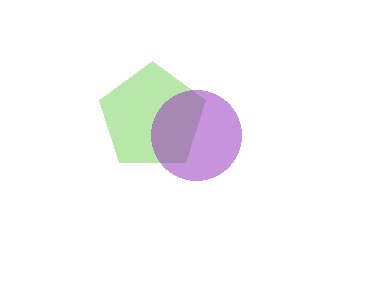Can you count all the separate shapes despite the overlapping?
Yes, there are 2 separate shapes.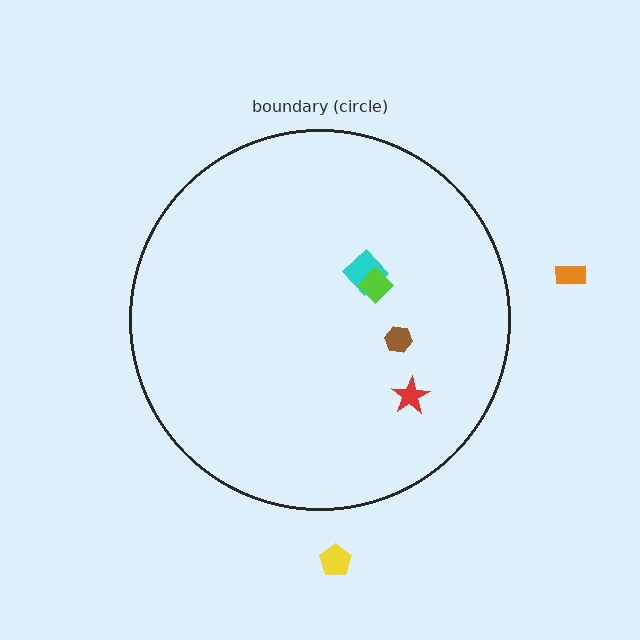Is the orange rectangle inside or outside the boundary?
Outside.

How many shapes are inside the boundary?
4 inside, 2 outside.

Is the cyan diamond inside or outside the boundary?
Inside.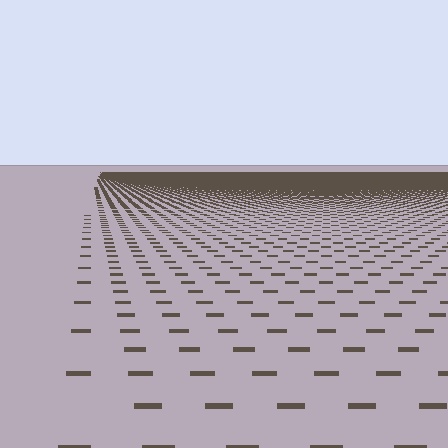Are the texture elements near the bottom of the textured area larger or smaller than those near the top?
Larger. Near the bottom, elements are closer to the viewer and appear at a bigger on-screen size.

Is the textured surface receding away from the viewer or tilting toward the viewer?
The surface is receding away from the viewer. Texture elements get smaller and denser toward the top.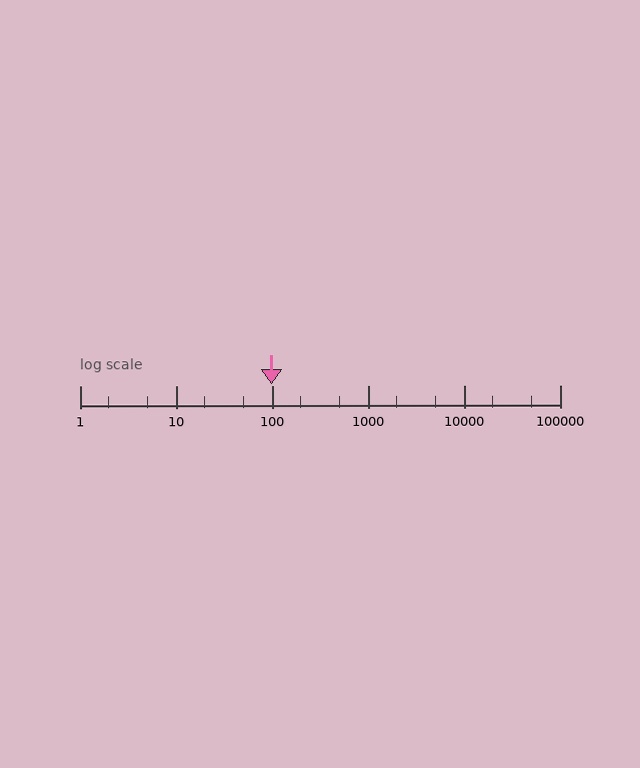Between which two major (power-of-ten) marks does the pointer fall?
The pointer is between 10 and 100.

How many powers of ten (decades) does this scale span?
The scale spans 5 decades, from 1 to 100000.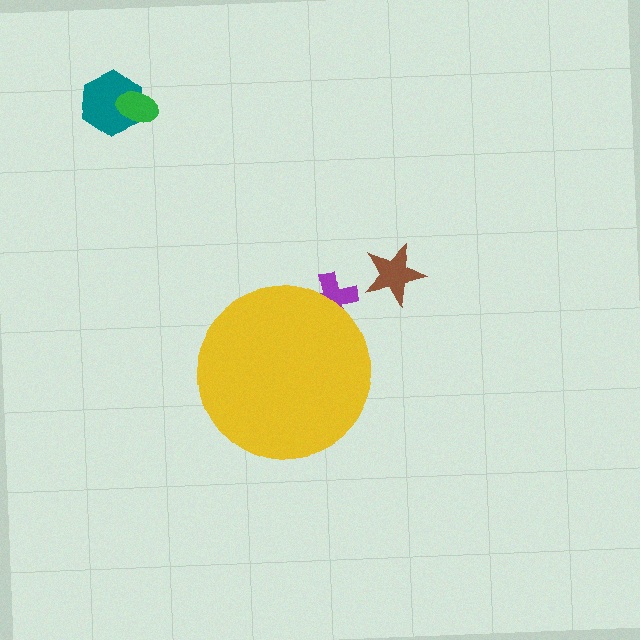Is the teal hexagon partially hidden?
No, the teal hexagon is fully visible.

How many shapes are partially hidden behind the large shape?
1 shape is partially hidden.